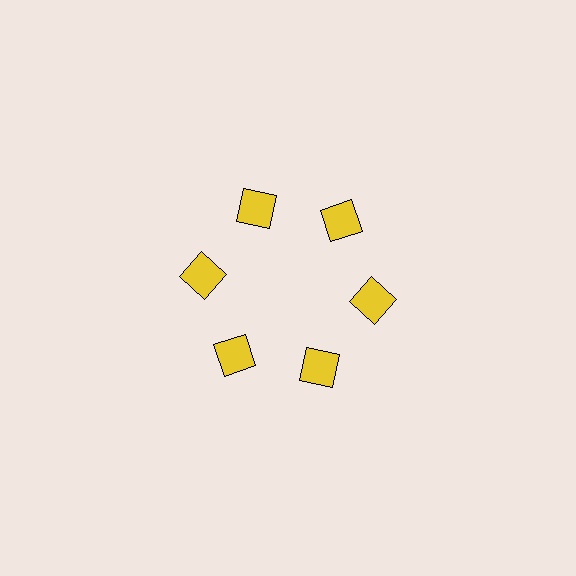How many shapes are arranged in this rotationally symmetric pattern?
There are 6 shapes, arranged in 6 groups of 1.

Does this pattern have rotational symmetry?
Yes, this pattern has 6-fold rotational symmetry. It looks the same after rotating 60 degrees around the center.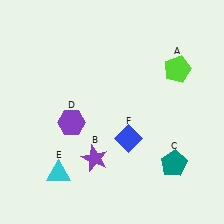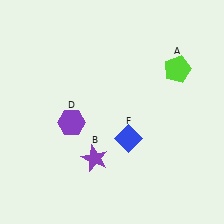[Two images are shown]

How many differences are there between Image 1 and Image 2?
There are 2 differences between the two images.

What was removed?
The cyan triangle (E), the teal pentagon (C) were removed in Image 2.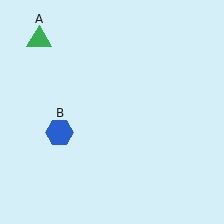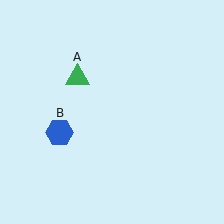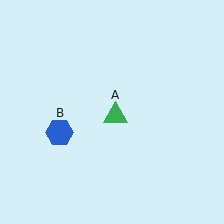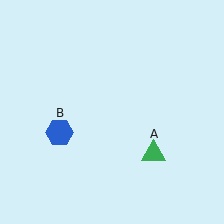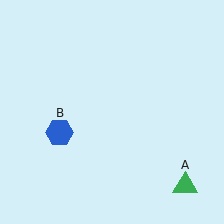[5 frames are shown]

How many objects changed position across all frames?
1 object changed position: green triangle (object A).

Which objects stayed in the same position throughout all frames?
Blue hexagon (object B) remained stationary.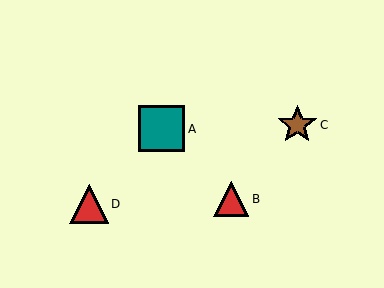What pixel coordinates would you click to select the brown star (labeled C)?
Click at (297, 125) to select the brown star C.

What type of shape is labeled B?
Shape B is a red triangle.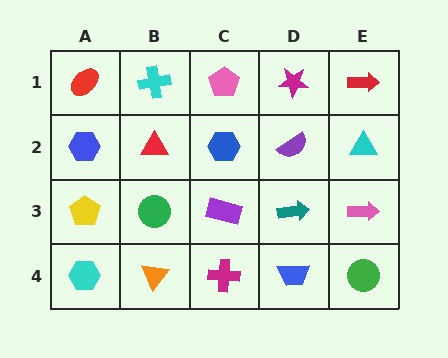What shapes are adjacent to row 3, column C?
A blue hexagon (row 2, column C), a magenta cross (row 4, column C), a green circle (row 3, column B), a teal arrow (row 3, column D).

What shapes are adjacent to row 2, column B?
A cyan cross (row 1, column B), a green circle (row 3, column B), a blue hexagon (row 2, column A), a blue hexagon (row 2, column C).